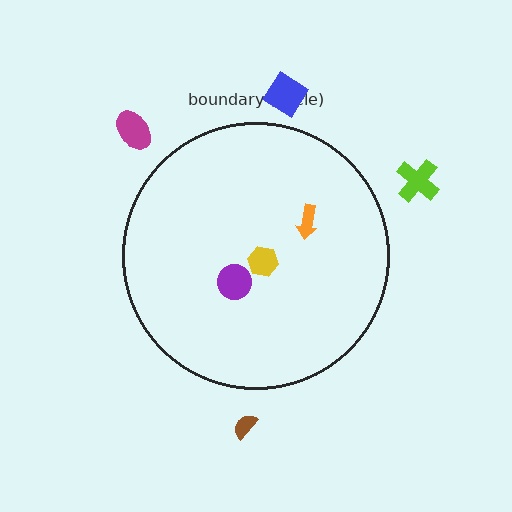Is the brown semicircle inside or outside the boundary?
Outside.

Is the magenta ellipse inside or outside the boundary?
Outside.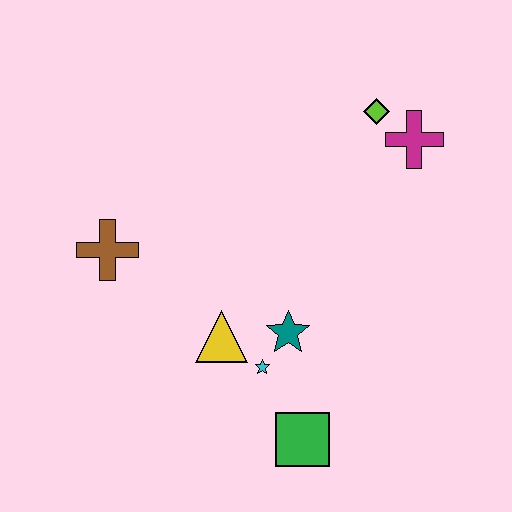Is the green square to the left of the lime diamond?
Yes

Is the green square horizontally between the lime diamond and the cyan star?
Yes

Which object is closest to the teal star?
The cyan star is closest to the teal star.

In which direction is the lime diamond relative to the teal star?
The lime diamond is above the teal star.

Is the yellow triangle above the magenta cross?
No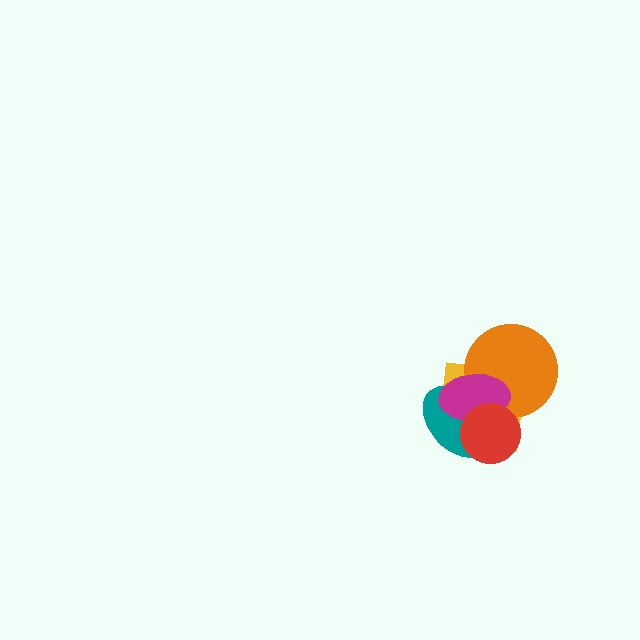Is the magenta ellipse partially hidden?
Yes, it is partially covered by another shape.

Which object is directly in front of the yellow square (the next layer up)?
The teal ellipse is directly in front of the yellow square.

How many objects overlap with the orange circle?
4 objects overlap with the orange circle.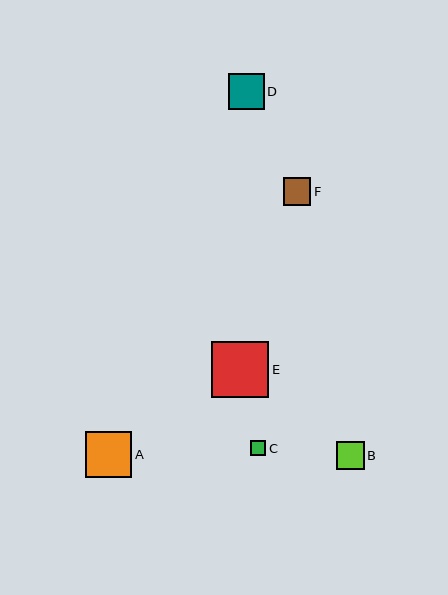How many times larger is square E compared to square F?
Square E is approximately 2.1 times the size of square F.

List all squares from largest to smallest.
From largest to smallest: E, A, D, B, F, C.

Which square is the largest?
Square E is the largest with a size of approximately 57 pixels.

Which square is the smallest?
Square C is the smallest with a size of approximately 15 pixels.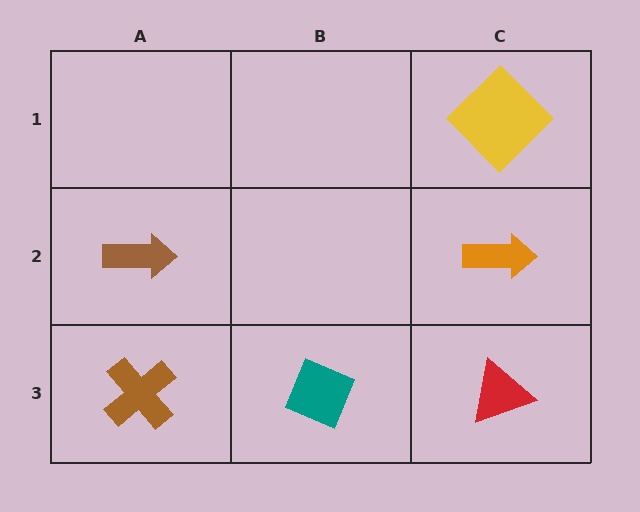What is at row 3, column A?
A brown cross.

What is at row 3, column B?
A teal diamond.